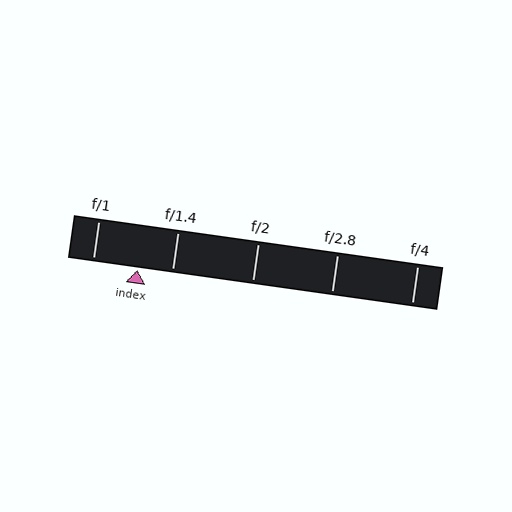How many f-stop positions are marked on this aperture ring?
There are 5 f-stop positions marked.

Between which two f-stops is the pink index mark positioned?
The index mark is between f/1 and f/1.4.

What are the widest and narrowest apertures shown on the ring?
The widest aperture shown is f/1 and the narrowest is f/4.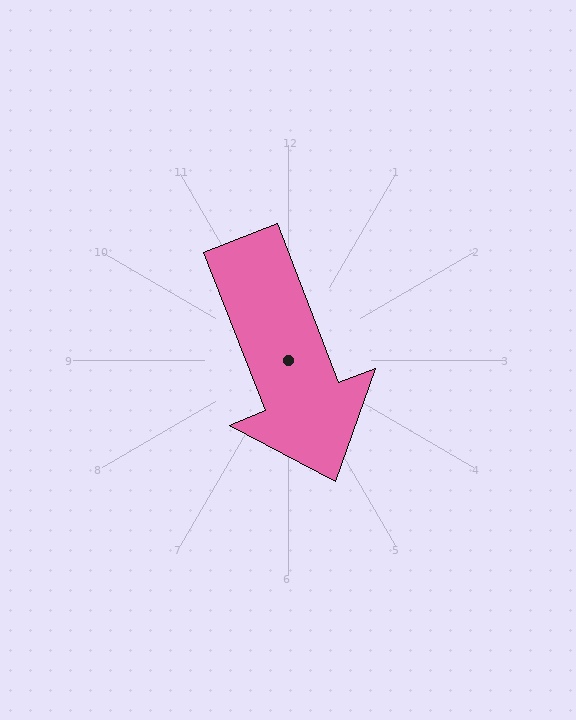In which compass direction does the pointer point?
South.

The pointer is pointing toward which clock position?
Roughly 5 o'clock.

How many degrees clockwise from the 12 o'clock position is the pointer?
Approximately 159 degrees.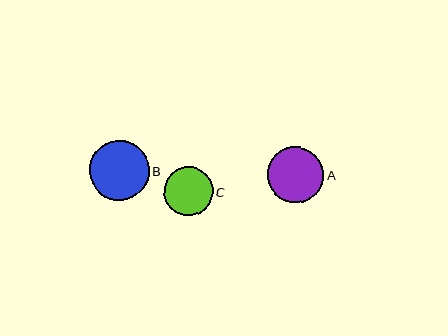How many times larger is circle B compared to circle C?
Circle B is approximately 1.2 times the size of circle C.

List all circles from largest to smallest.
From largest to smallest: B, A, C.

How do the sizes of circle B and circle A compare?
Circle B and circle A are approximately the same size.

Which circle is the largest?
Circle B is the largest with a size of approximately 60 pixels.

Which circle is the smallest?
Circle C is the smallest with a size of approximately 48 pixels.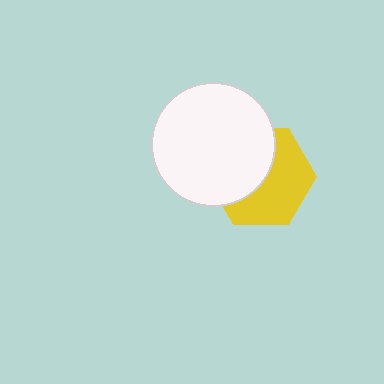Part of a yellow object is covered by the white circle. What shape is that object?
It is a hexagon.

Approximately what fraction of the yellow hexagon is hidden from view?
Roughly 47% of the yellow hexagon is hidden behind the white circle.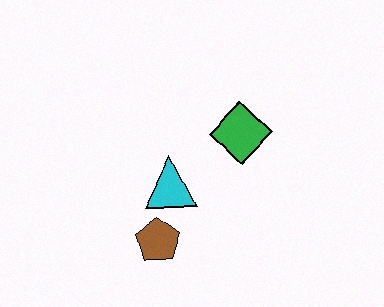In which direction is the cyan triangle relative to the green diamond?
The cyan triangle is to the left of the green diamond.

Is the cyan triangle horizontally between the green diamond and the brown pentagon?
Yes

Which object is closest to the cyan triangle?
The brown pentagon is closest to the cyan triangle.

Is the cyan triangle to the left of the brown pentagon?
No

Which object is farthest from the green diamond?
The brown pentagon is farthest from the green diamond.